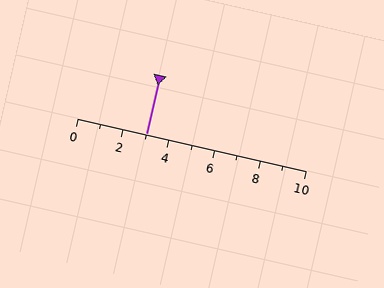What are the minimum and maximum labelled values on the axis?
The axis runs from 0 to 10.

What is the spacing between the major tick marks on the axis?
The major ticks are spaced 2 apart.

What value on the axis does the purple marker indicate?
The marker indicates approximately 3.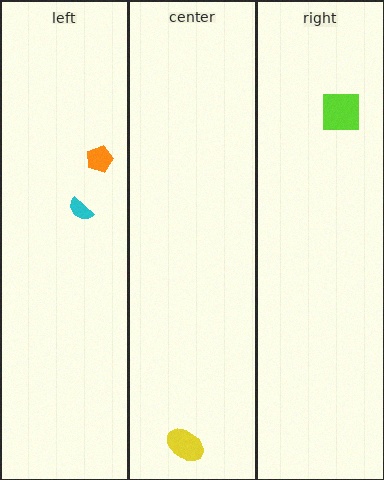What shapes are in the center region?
The yellow ellipse.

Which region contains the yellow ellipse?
The center region.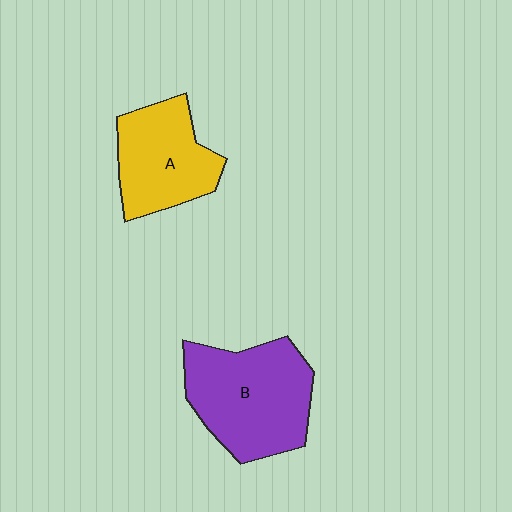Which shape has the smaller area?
Shape A (yellow).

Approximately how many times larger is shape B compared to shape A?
Approximately 1.3 times.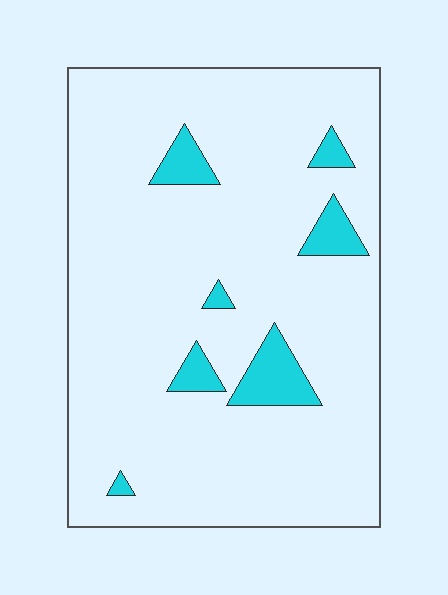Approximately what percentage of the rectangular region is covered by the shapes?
Approximately 10%.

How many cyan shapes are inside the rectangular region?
7.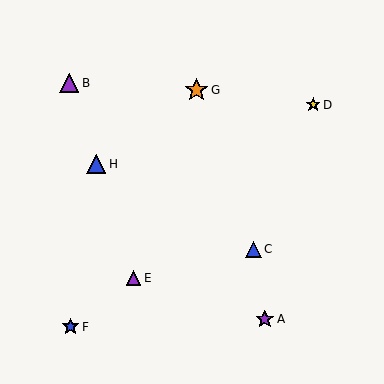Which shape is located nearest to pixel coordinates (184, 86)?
The orange star (labeled G) at (197, 90) is nearest to that location.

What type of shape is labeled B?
Shape B is a purple triangle.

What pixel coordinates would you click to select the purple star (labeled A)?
Click at (265, 319) to select the purple star A.